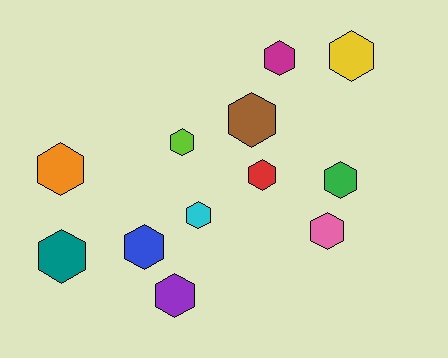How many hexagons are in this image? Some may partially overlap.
There are 12 hexagons.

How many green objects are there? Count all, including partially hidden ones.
There is 1 green object.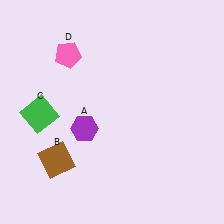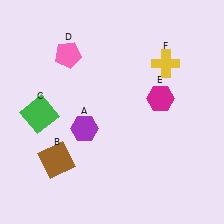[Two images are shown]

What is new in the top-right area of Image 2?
A yellow cross (F) was added in the top-right area of Image 2.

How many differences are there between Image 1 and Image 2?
There are 2 differences between the two images.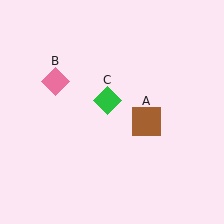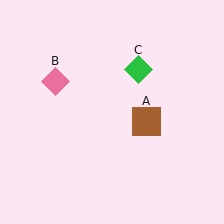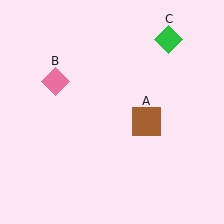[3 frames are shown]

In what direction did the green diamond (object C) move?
The green diamond (object C) moved up and to the right.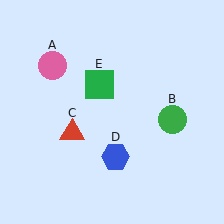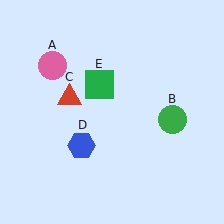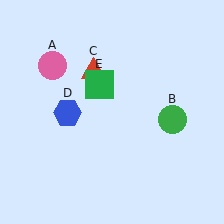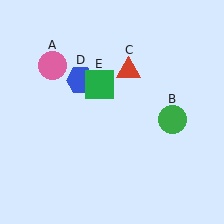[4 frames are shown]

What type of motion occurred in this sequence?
The red triangle (object C), blue hexagon (object D) rotated clockwise around the center of the scene.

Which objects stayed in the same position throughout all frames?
Pink circle (object A) and green circle (object B) and green square (object E) remained stationary.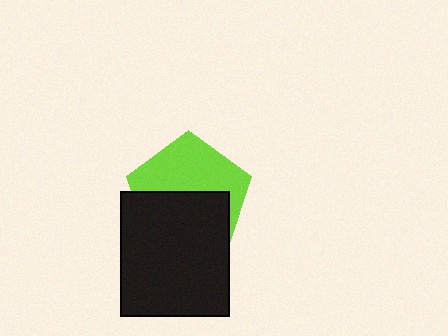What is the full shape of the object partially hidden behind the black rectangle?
The partially hidden object is a lime pentagon.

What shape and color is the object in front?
The object in front is a black rectangle.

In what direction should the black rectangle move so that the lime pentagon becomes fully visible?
The black rectangle should move down. That is the shortest direction to clear the overlap and leave the lime pentagon fully visible.